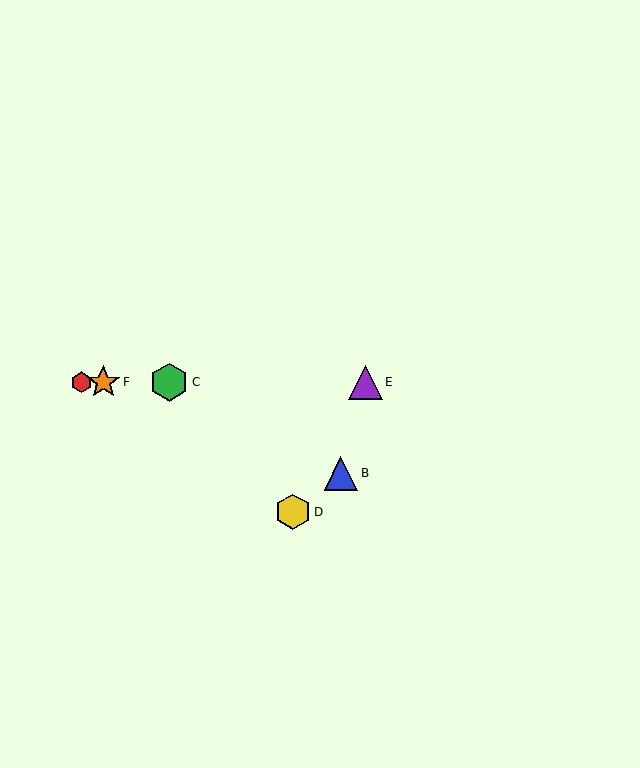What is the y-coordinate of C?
Object C is at y≈382.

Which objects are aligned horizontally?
Objects A, C, E, F are aligned horizontally.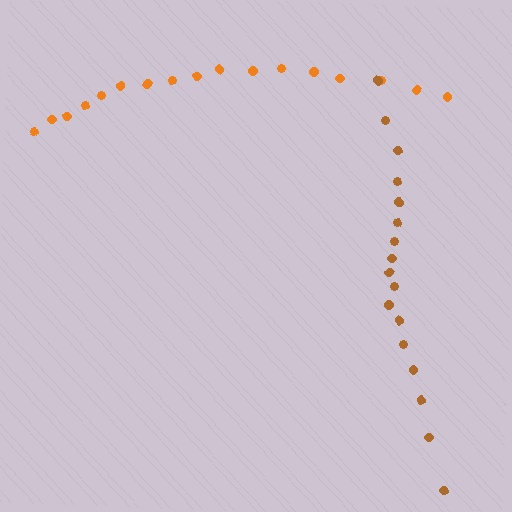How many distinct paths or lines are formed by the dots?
There are 2 distinct paths.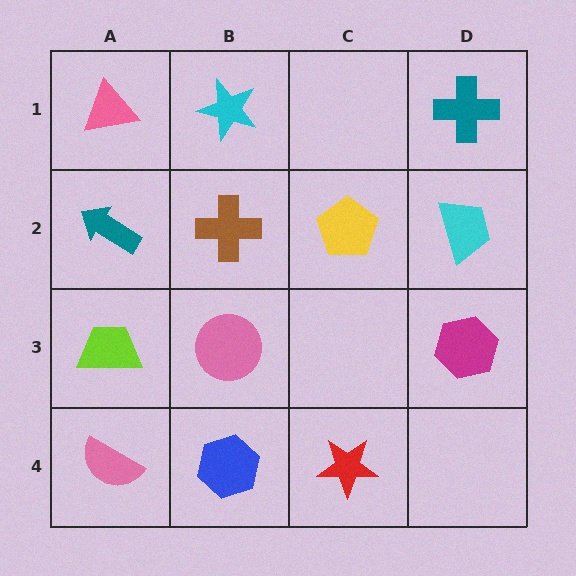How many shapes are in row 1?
3 shapes.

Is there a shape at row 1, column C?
No, that cell is empty.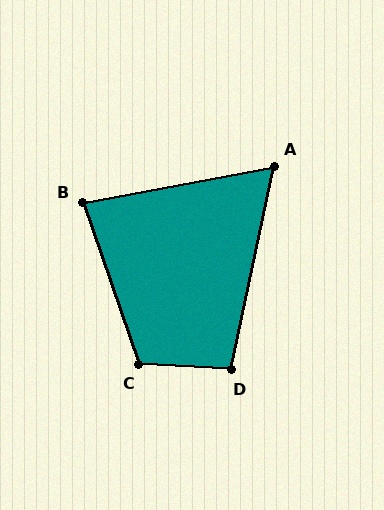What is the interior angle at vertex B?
Approximately 81 degrees (acute).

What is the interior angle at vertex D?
Approximately 99 degrees (obtuse).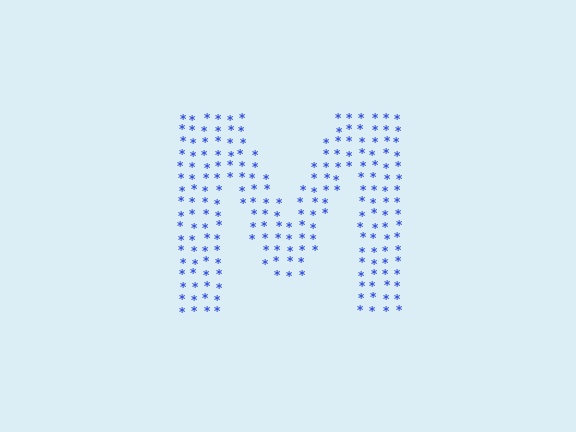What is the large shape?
The large shape is the letter M.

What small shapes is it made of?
It is made of small asterisks.